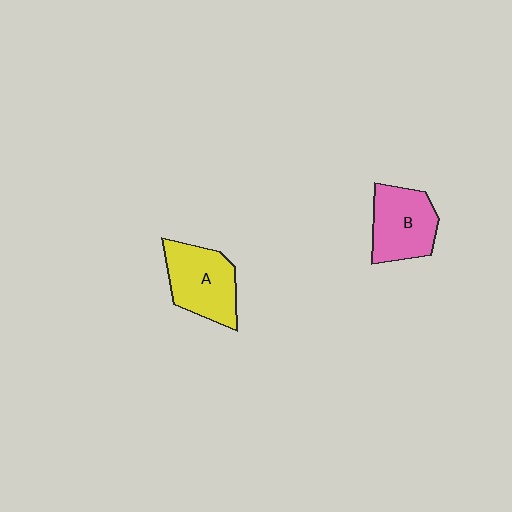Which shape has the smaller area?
Shape B (pink).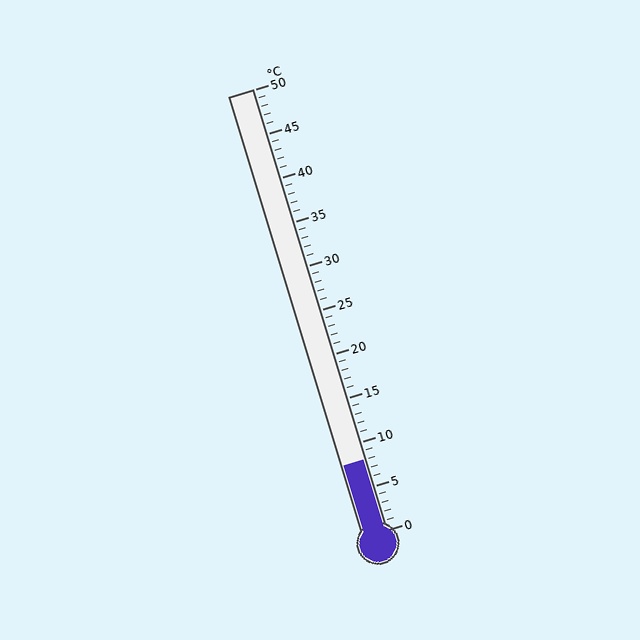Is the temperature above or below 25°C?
The temperature is below 25°C.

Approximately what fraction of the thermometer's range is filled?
The thermometer is filled to approximately 15% of its range.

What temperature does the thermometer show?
The thermometer shows approximately 8°C.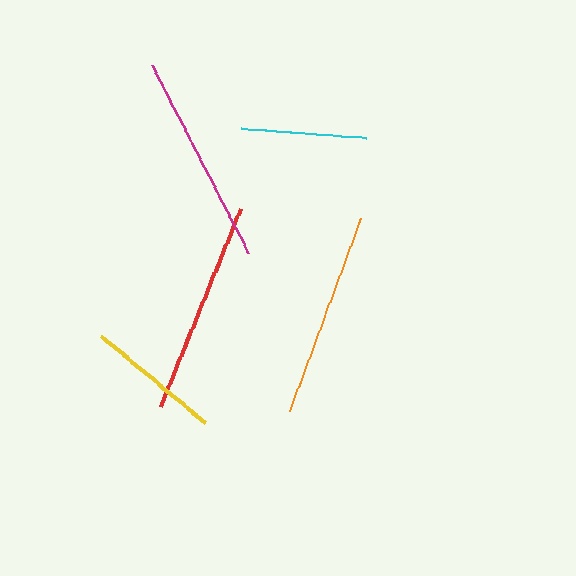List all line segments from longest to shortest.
From longest to shortest: red, magenta, orange, yellow, cyan.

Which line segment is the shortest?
The cyan line is the shortest at approximately 127 pixels.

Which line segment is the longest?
The red line is the longest at approximately 213 pixels.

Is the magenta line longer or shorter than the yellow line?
The magenta line is longer than the yellow line.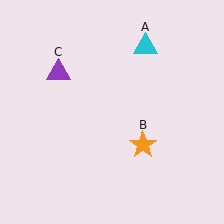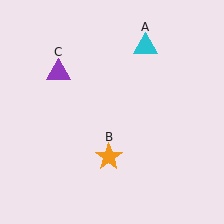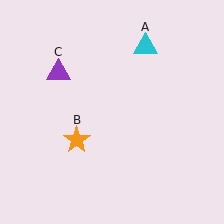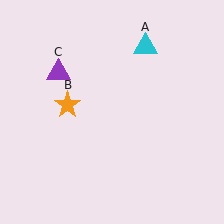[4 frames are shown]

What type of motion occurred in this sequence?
The orange star (object B) rotated clockwise around the center of the scene.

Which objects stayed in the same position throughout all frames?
Cyan triangle (object A) and purple triangle (object C) remained stationary.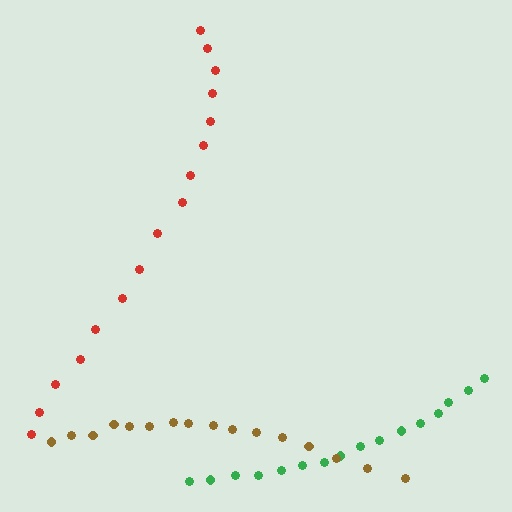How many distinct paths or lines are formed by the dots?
There are 3 distinct paths.